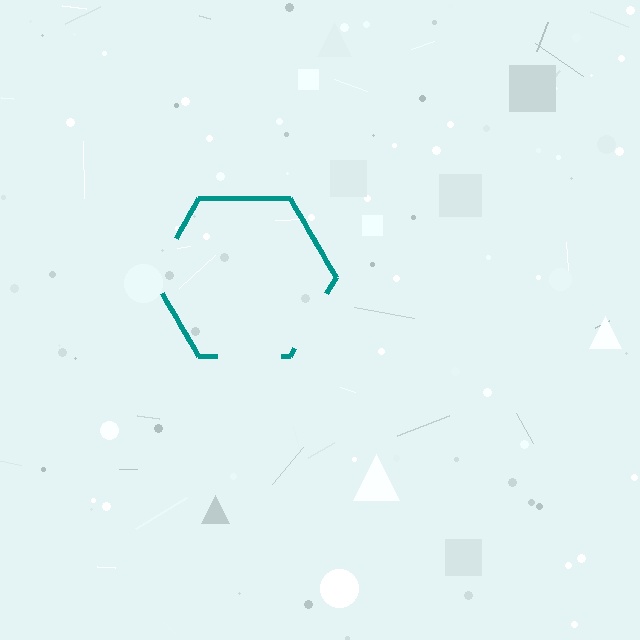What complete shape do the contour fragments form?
The contour fragments form a hexagon.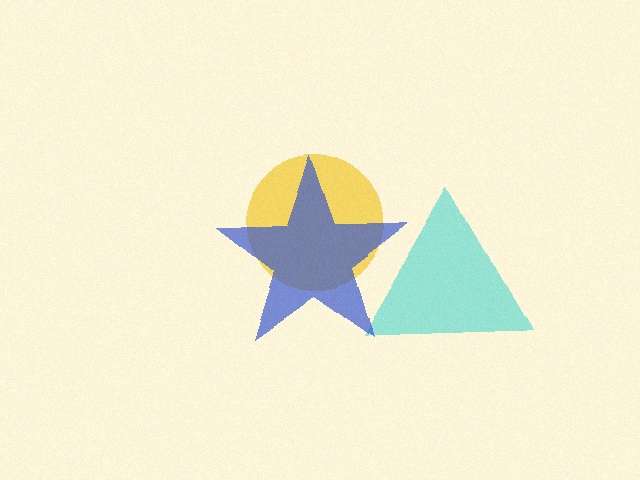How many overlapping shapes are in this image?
There are 3 overlapping shapes in the image.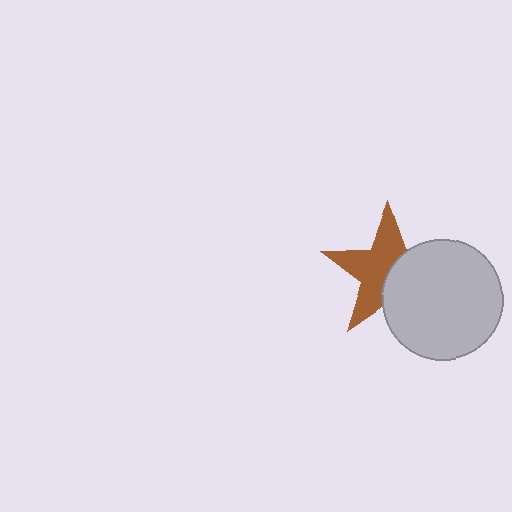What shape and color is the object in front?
The object in front is a light gray circle.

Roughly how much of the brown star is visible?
About half of it is visible (roughly 57%).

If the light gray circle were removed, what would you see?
You would see the complete brown star.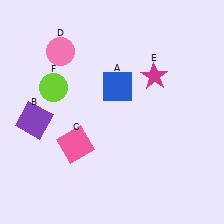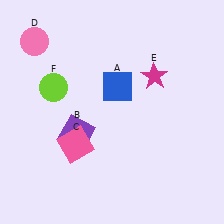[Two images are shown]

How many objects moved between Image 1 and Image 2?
2 objects moved between the two images.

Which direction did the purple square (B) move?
The purple square (B) moved right.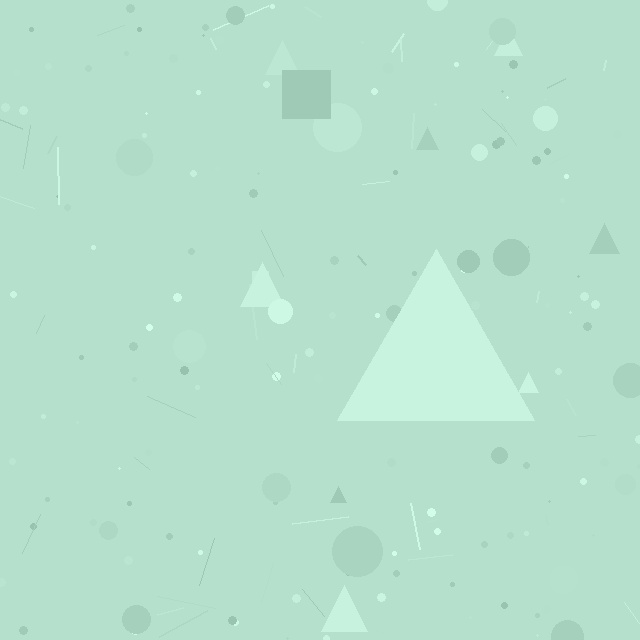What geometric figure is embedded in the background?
A triangle is embedded in the background.